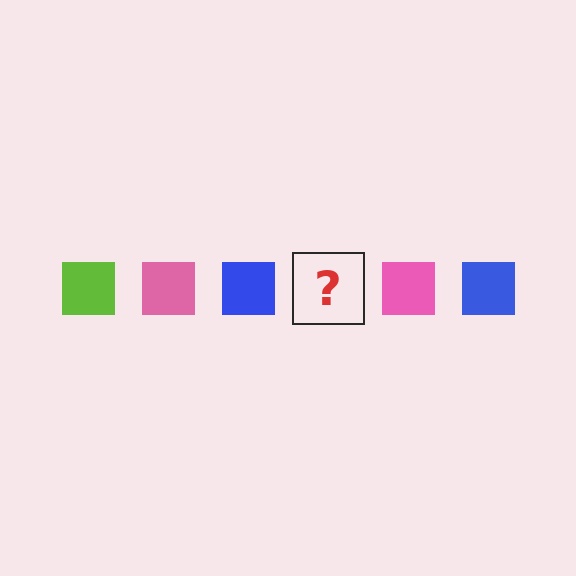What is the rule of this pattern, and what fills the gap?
The rule is that the pattern cycles through lime, pink, blue squares. The gap should be filled with a lime square.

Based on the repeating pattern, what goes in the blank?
The blank should be a lime square.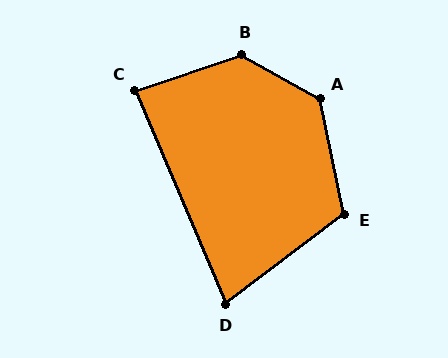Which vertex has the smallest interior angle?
D, at approximately 76 degrees.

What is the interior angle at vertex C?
Approximately 86 degrees (approximately right).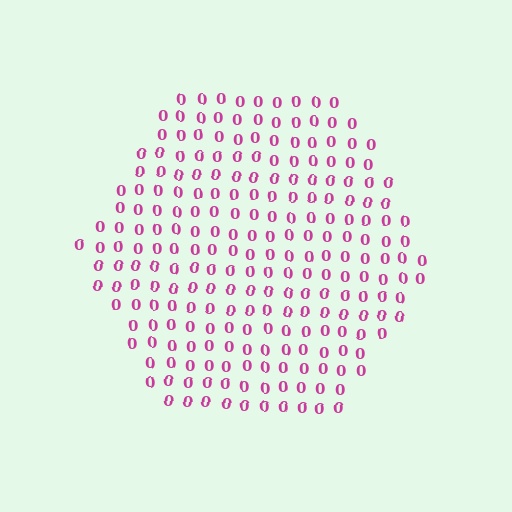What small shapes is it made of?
It is made of small digit 0's.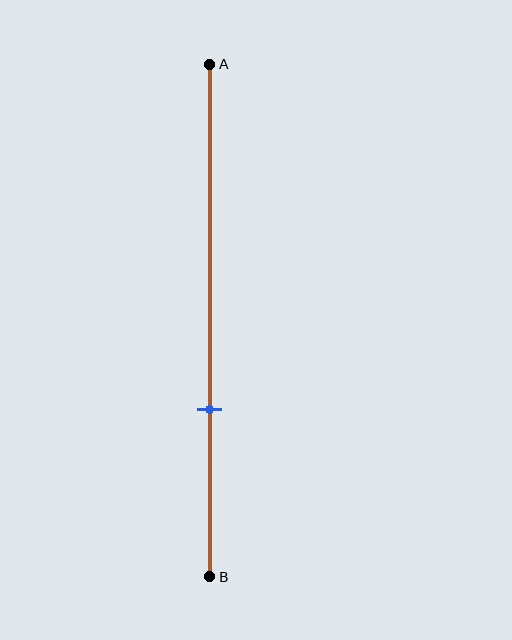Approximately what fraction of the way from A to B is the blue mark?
The blue mark is approximately 65% of the way from A to B.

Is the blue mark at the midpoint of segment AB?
No, the mark is at about 65% from A, not at the 50% midpoint.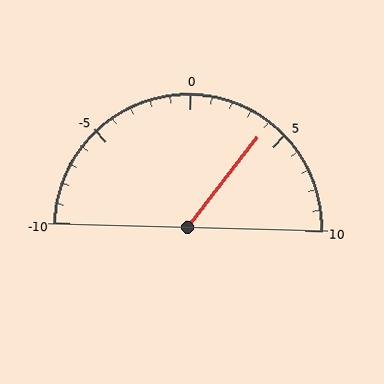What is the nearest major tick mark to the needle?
The nearest major tick mark is 5.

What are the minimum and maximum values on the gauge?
The gauge ranges from -10 to 10.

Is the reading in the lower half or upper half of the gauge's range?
The reading is in the upper half of the range (-10 to 10).